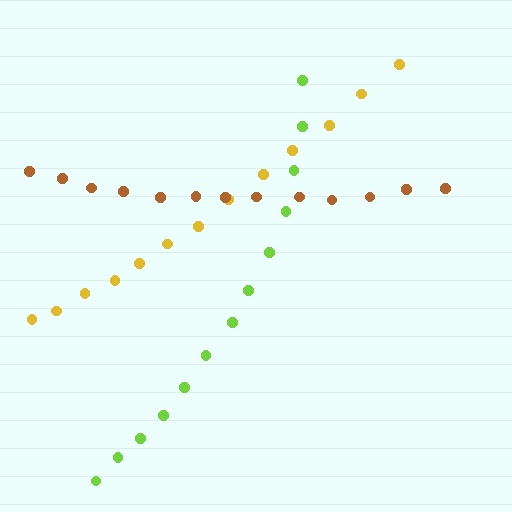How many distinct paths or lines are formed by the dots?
There are 3 distinct paths.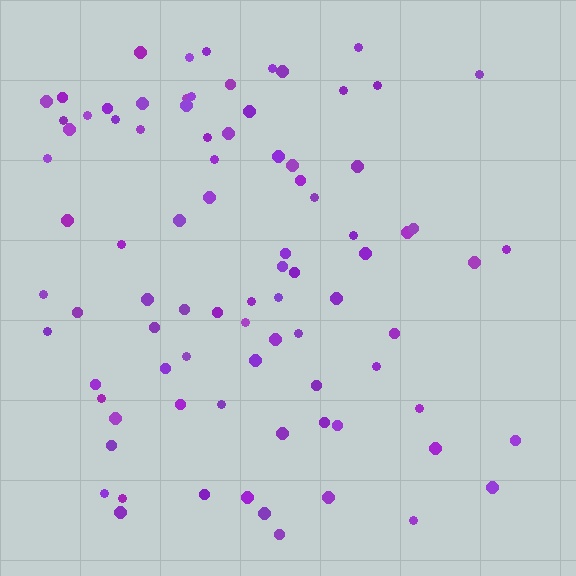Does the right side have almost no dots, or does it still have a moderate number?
Still a moderate number, just noticeably fewer than the left.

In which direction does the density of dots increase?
From right to left, with the left side densest.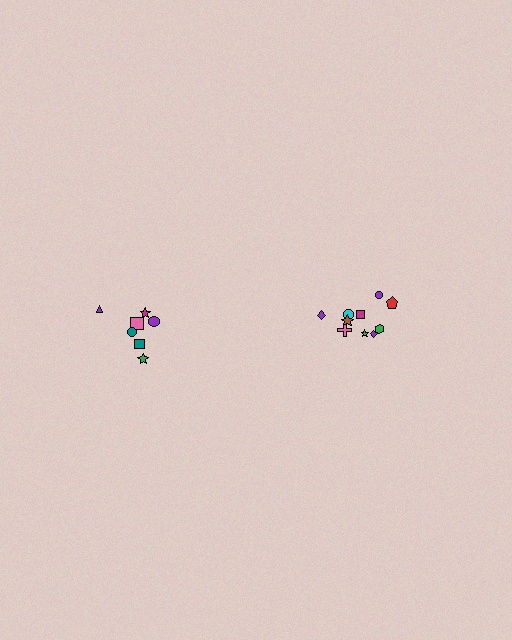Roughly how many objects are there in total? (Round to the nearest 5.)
Roughly 15 objects in total.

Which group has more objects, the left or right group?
The right group.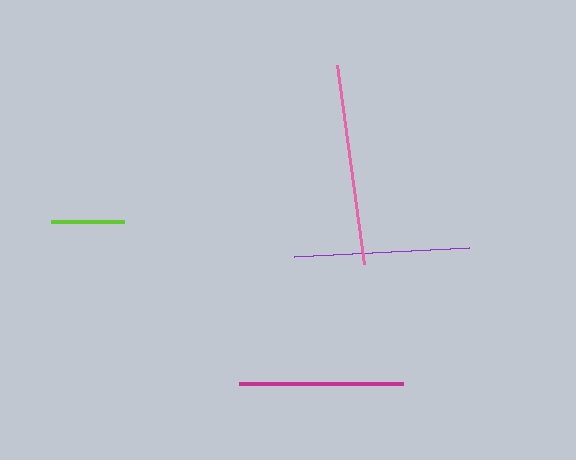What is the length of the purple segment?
The purple segment is approximately 175 pixels long.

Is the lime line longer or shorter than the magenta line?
The magenta line is longer than the lime line.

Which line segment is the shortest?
The lime line is the shortest at approximately 72 pixels.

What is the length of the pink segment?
The pink segment is approximately 201 pixels long.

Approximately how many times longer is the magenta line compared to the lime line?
The magenta line is approximately 2.3 times the length of the lime line.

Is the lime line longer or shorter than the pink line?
The pink line is longer than the lime line.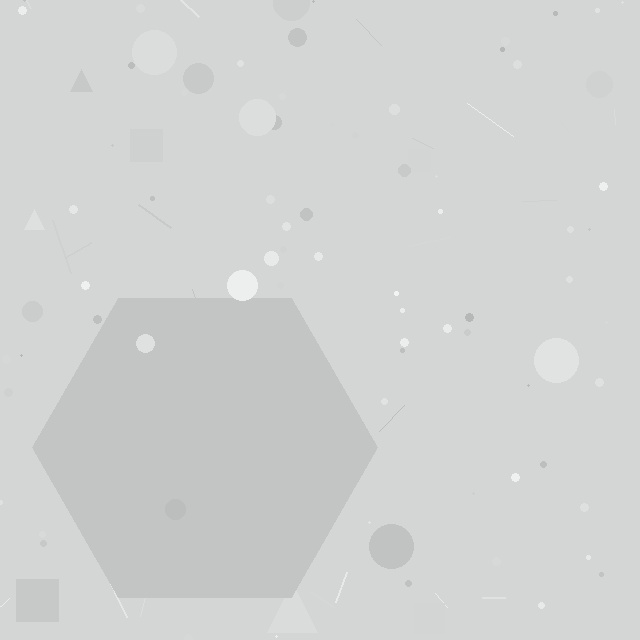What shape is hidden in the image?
A hexagon is hidden in the image.